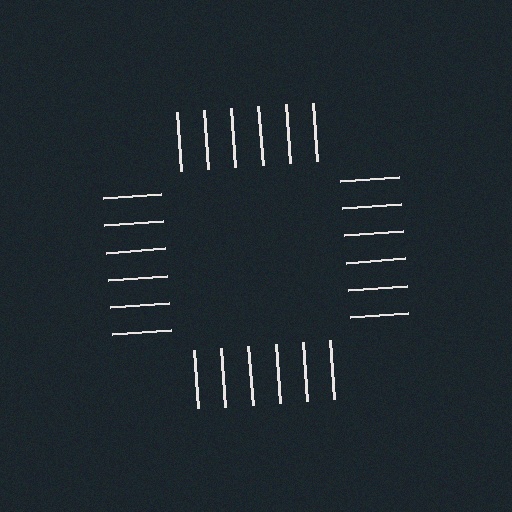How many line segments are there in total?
24 — 6 along each of the 4 edges.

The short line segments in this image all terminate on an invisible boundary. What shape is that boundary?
An illusory square — the line segments terminate on its edges but no continuous stroke is drawn.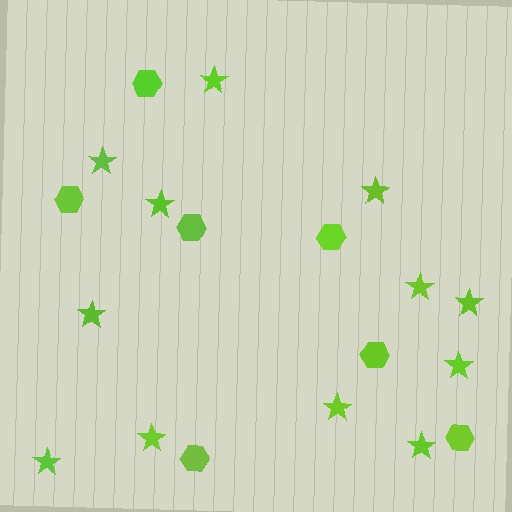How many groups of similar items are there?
There are 2 groups: one group of hexagons (7) and one group of stars (12).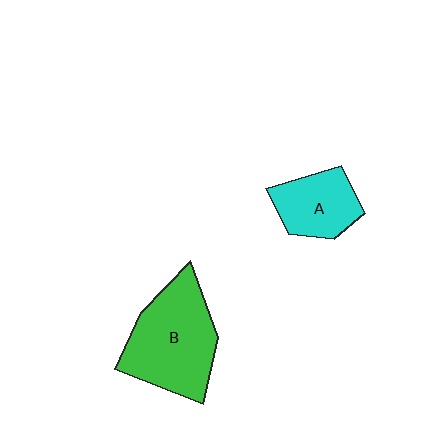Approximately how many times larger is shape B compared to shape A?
Approximately 1.8 times.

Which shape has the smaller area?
Shape A (cyan).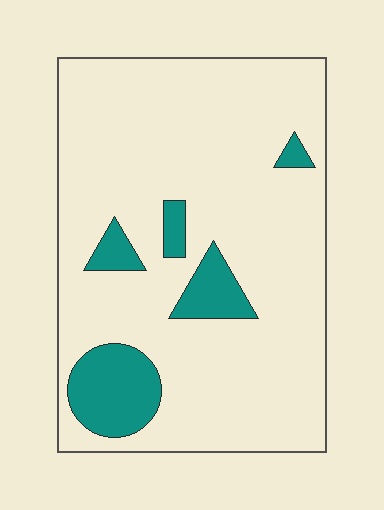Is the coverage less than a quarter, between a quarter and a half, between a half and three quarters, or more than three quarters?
Less than a quarter.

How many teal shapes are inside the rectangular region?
5.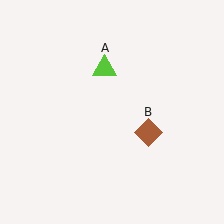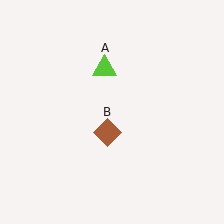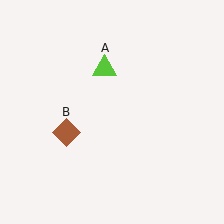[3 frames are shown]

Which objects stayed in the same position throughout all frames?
Lime triangle (object A) remained stationary.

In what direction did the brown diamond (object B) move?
The brown diamond (object B) moved left.